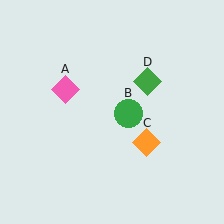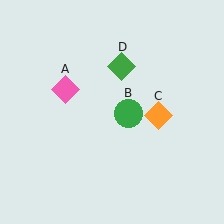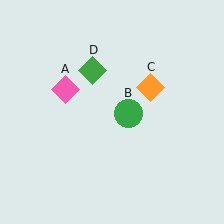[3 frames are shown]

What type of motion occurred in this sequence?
The orange diamond (object C), green diamond (object D) rotated counterclockwise around the center of the scene.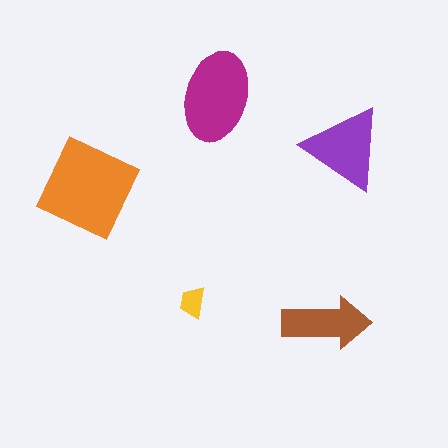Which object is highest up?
The magenta ellipse is topmost.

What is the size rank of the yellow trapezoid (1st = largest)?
5th.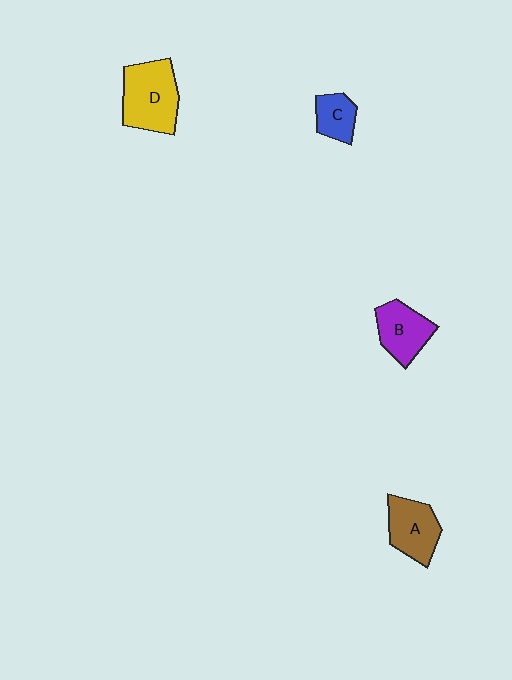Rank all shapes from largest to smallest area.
From largest to smallest: D (yellow), A (brown), B (purple), C (blue).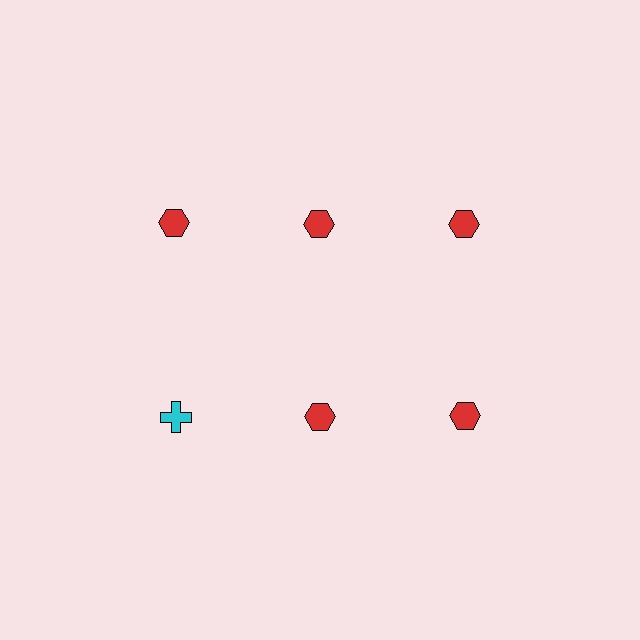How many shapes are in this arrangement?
There are 6 shapes arranged in a grid pattern.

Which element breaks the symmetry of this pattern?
The cyan cross in the second row, leftmost column breaks the symmetry. All other shapes are red hexagons.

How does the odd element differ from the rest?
It differs in both color (cyan instead of red) and shape (cross instead of hexagon).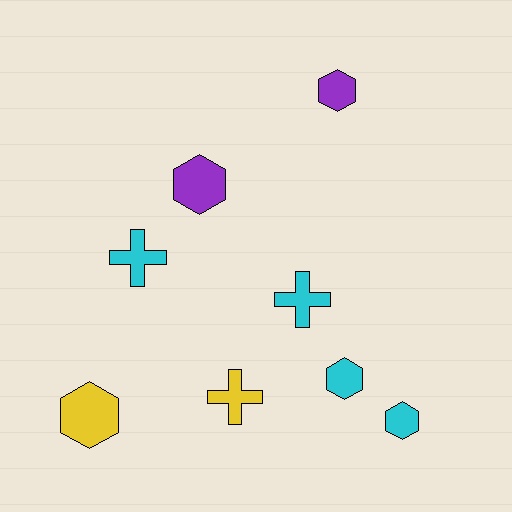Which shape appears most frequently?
Hexagon, with 5 objects.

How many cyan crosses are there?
There are 2 cyan crosses.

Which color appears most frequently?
Cyan, with 4 objects.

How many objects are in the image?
There are 8 objects.